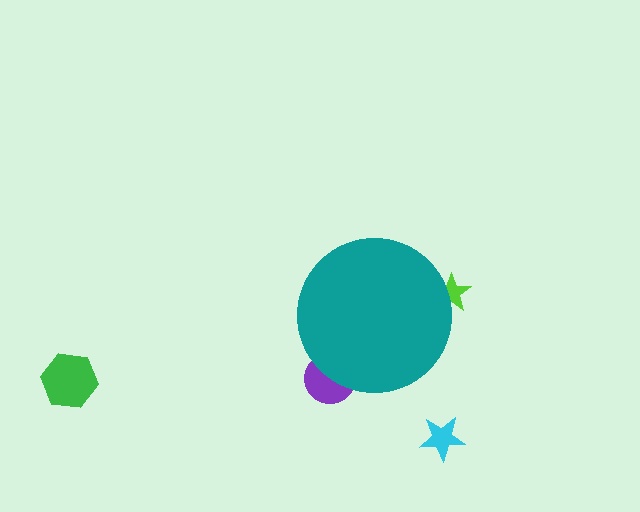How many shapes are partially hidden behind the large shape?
2 shapes are partially hidden.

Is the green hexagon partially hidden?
No, the green hexagon is fully visible.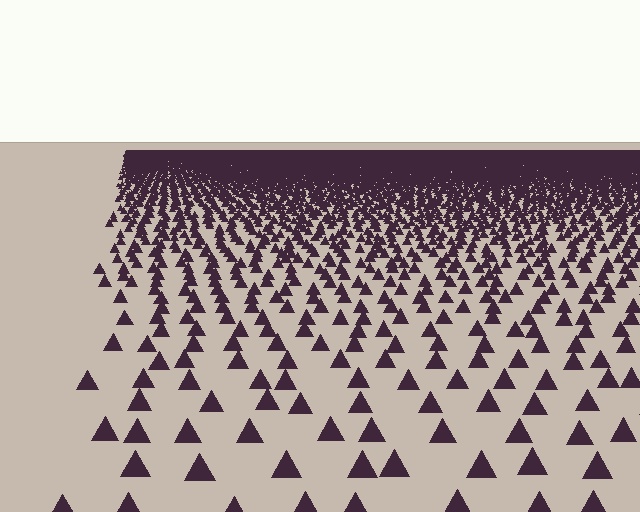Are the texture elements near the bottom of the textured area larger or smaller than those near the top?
Larger. Near the bottom, elements are closer to the viewer and appear at a bigger on-screen size.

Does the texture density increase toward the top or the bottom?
Density increases toward the top.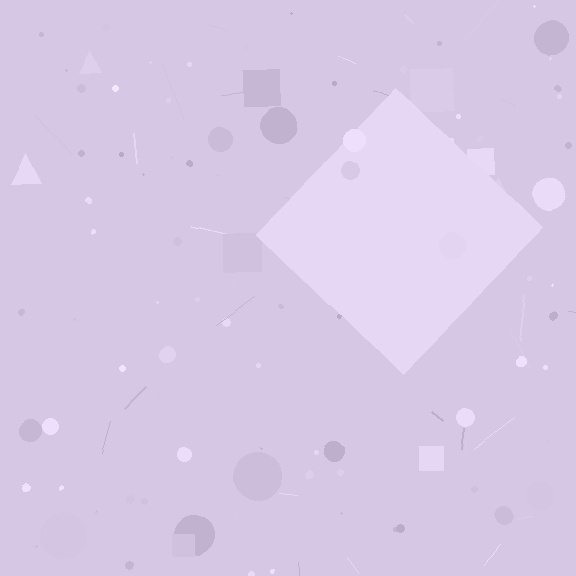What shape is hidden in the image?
A diamond is hidden in the image.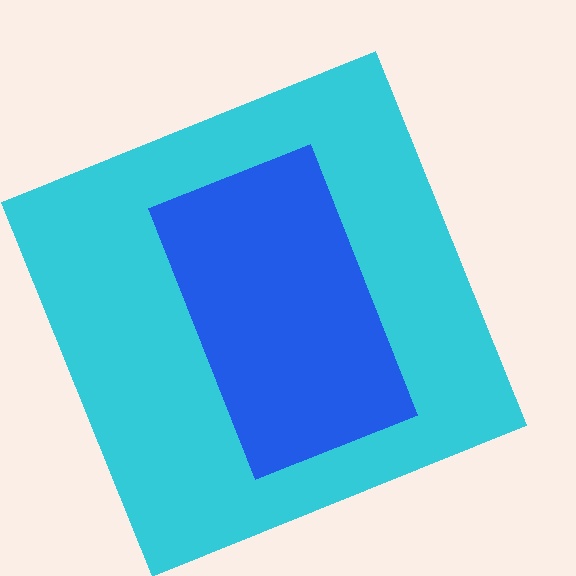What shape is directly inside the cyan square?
The blue rectangle.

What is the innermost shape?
The blue rectangle.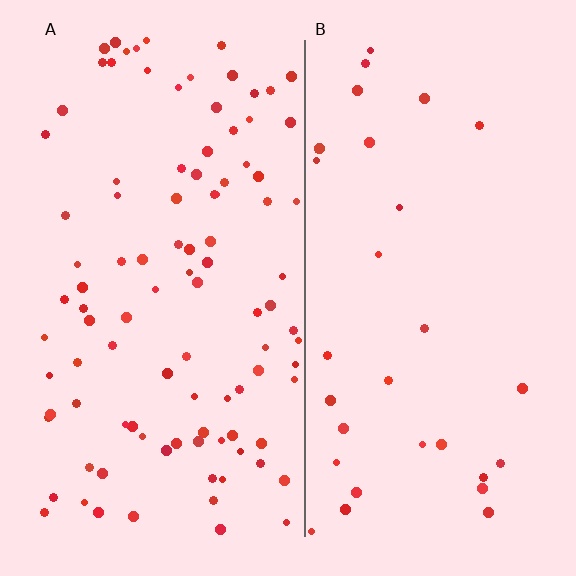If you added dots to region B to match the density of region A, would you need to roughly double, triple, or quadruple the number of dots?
Approximately triple.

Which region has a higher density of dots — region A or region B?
A (the left).